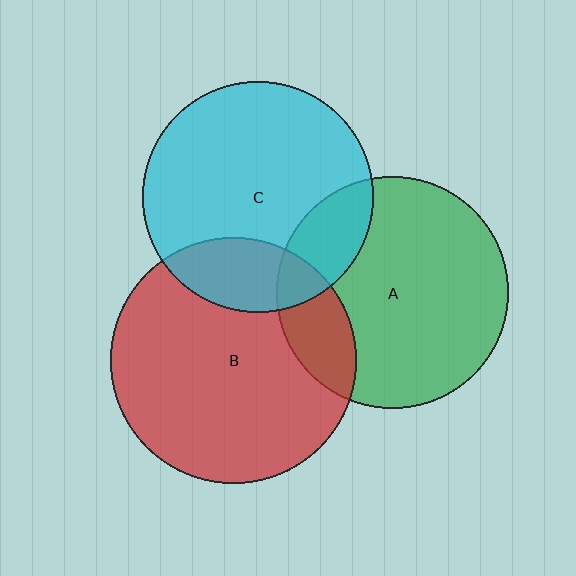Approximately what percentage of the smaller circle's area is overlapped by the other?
Approximately 20%.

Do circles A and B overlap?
Yes.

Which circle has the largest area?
Circle B (red).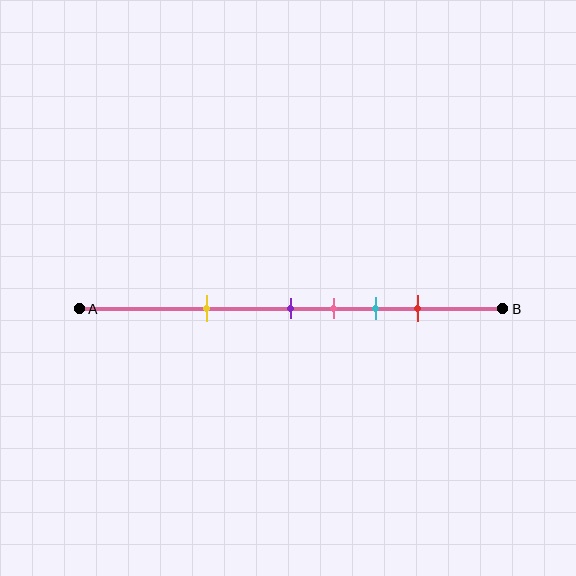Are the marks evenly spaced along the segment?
No, the marks are not evenly spaced.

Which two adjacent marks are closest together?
The purple and pink marks are the closest adjacent pair.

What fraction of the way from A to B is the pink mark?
The pink mark is approximately 60% (0.6) of the way from A to B.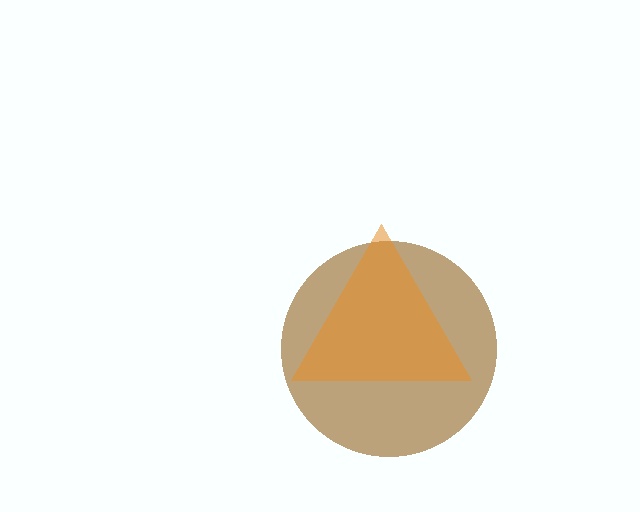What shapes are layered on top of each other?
The layered shapes are: a brown circle, an orange triangle.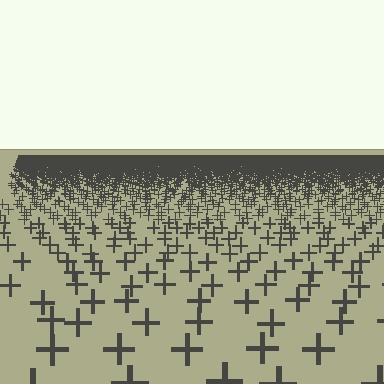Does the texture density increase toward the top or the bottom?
Density increases toward the top.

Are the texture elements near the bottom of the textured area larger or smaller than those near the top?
Larger. Near the bottom, elements are closer to the viewer and appear at a bigger on-screen size.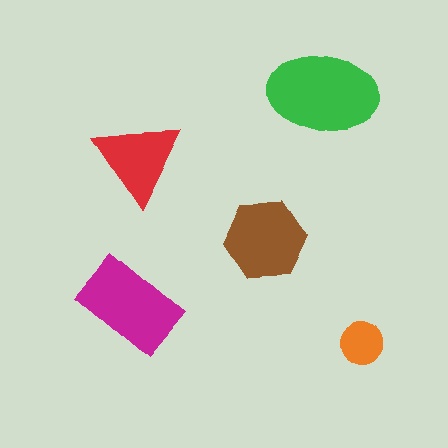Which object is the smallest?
The orange circle.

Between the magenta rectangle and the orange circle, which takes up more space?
The magenta rectangle.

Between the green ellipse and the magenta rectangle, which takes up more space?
The green ellipse.